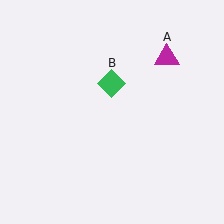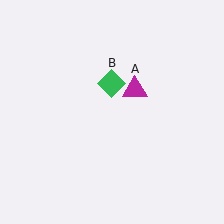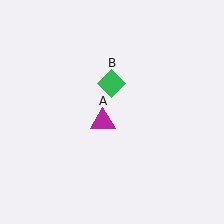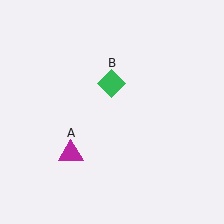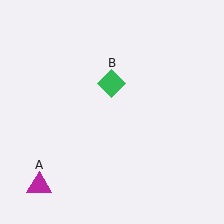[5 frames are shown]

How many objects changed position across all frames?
1 object changed position: magenta triangle (object A).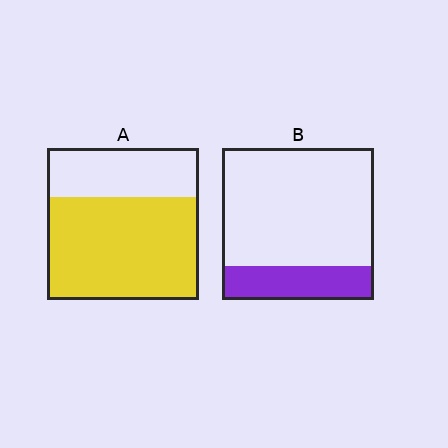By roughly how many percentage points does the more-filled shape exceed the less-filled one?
By roughly 45 percentage points (A over B).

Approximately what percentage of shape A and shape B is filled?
A is approximately 70% and B is approximately 20%.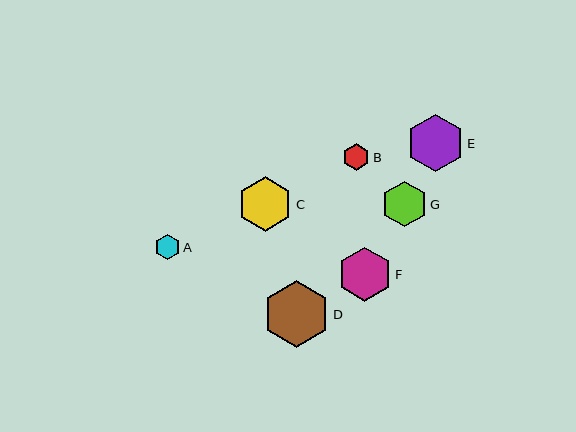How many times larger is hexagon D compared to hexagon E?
Hexagon D is approximately 1.2 times the size of hexagon E.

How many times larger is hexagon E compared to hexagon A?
Hexagon E is approximately 2.3 times the size of hexagon A.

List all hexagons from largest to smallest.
From largest to smallest: D, E, C, F, G, B, A.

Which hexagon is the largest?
Hexagon D is the largest with a size of approximately 67 pixels.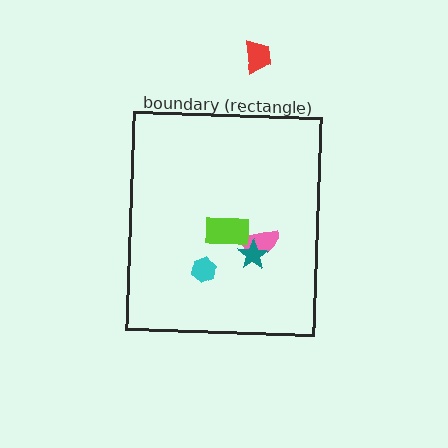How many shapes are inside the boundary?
4 inside, 1 outside.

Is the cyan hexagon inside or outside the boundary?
Inside.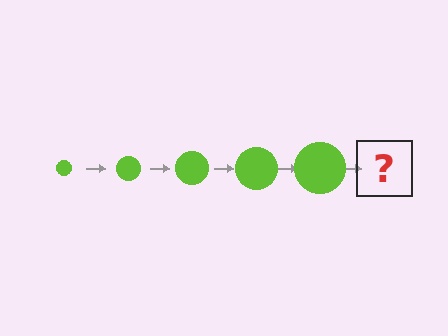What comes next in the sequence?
The next element should be a lime circle, larger than the previous one.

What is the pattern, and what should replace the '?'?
The pattern is that the circle gets progressively larger each step. The '?' should be a lime circle, larger than the previous one.